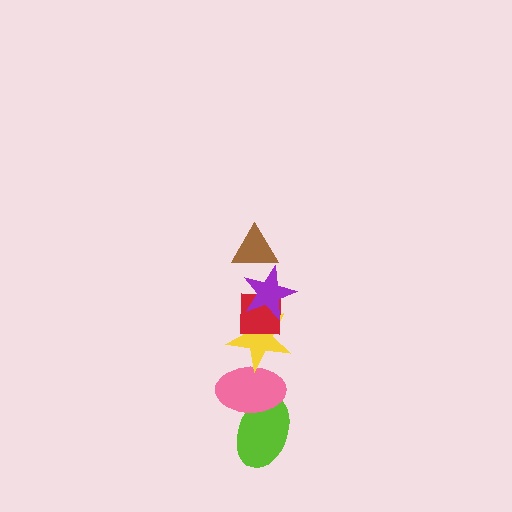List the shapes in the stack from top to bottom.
From top to bottom: the brown triangle, the purple star, the red square, the yellow star, the pink ellipse, the lime ellipse.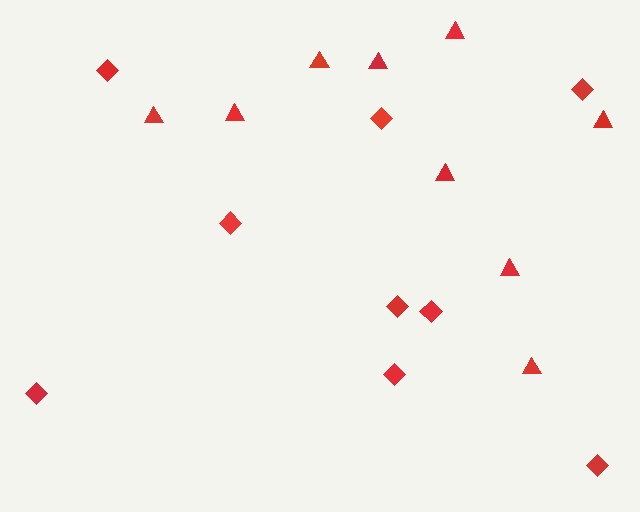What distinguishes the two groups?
There are 2 groups: one group of triangles (9) and one group of diamonds (9).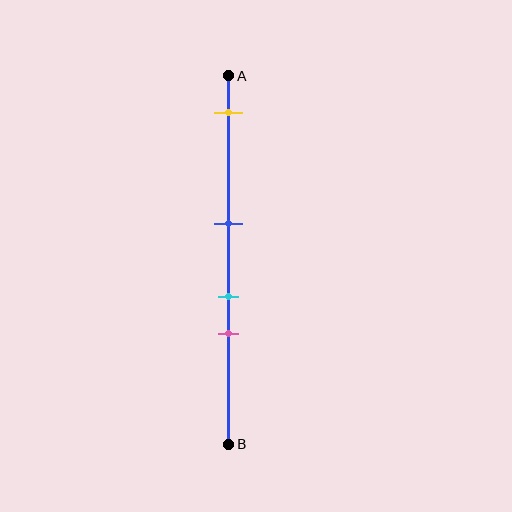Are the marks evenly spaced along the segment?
No, the marks are not evenly spaced.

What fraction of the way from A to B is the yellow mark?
The yellow mark is approximately 10% (0.1) of the way from A to B.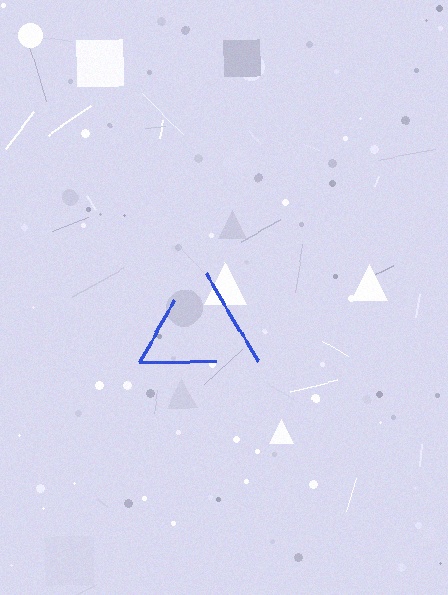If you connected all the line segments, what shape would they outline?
They would outline a triangle.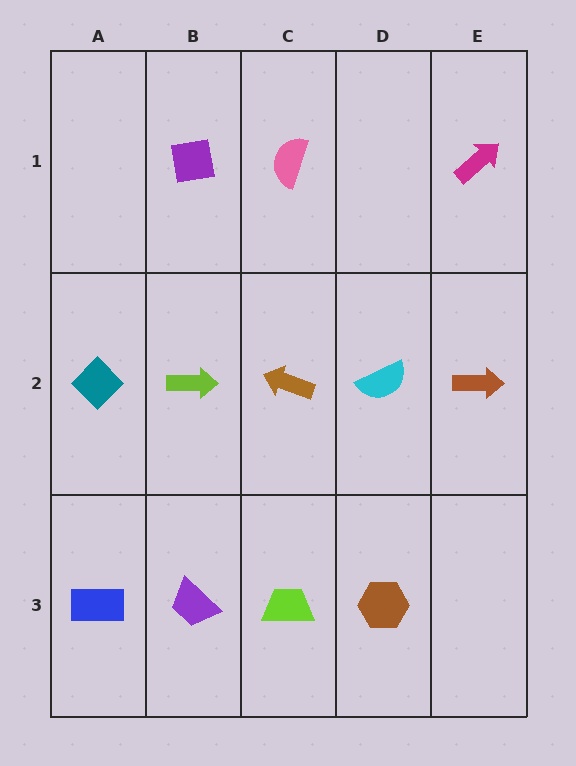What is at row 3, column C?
A lime trapezoid.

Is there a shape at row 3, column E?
No, that cell is empty.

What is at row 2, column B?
A lime arrow.